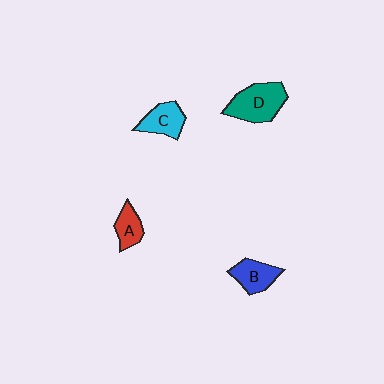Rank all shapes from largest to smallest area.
From largest to smallest: D (teal), B (blue), C (cyan), A (red).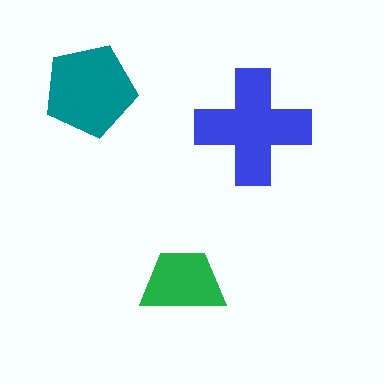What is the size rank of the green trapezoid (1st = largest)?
3rd.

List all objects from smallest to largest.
The green trapezoid, the teal pentagon, the blue cross.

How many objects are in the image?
There are 3 objects in the image.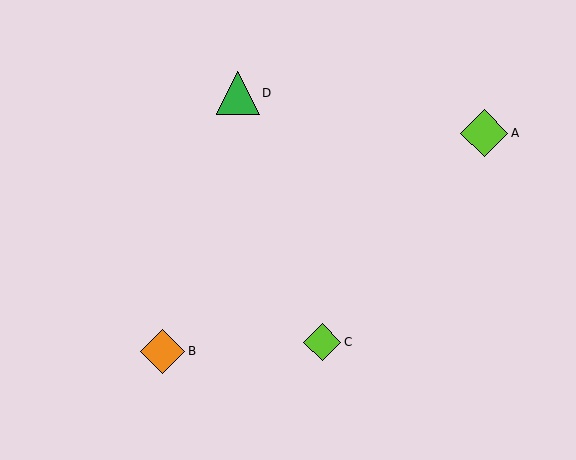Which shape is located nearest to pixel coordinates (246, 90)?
The green triangle (labeled D) at (238, 93) is nearest to that location.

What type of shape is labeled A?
Shape A is a lime diamond.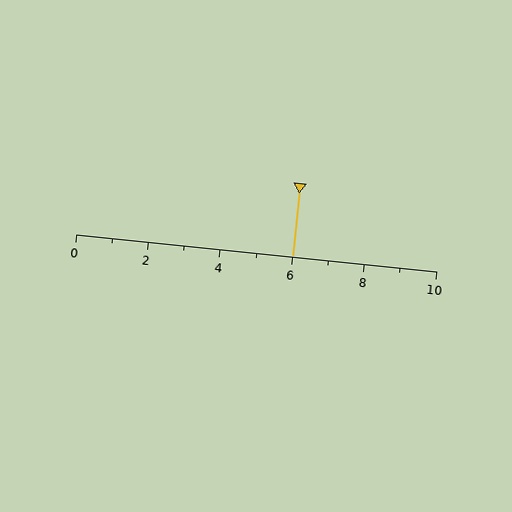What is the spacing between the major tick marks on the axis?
The major ticks are spaced 2 apart.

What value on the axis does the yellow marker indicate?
The marker indicates approximately 6.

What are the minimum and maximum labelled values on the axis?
The axis runs from 0 to 10.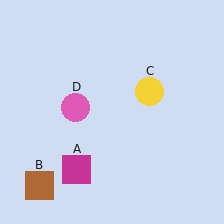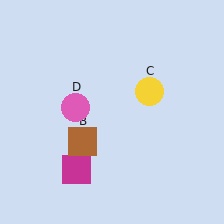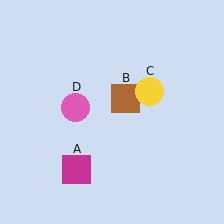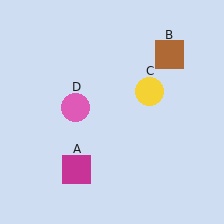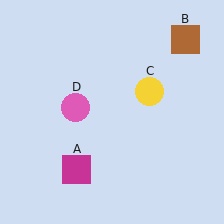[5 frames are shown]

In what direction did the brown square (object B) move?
The brown square (object B) moved up and to the right.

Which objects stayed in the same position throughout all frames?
Magenta square (object A) and yellow circle (object C) and pink circle (object D) remained stationary.